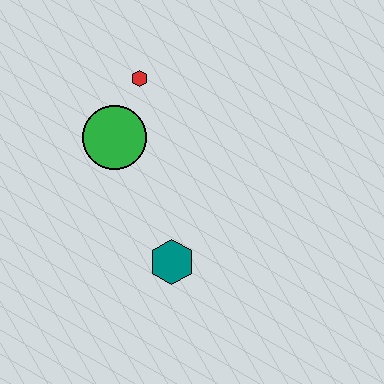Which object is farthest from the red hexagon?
The teal hexagon is farthest from the red hexagon.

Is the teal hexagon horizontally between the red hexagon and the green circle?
No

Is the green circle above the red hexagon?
No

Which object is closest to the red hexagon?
The green circle is closest to the red hexagon.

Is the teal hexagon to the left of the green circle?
No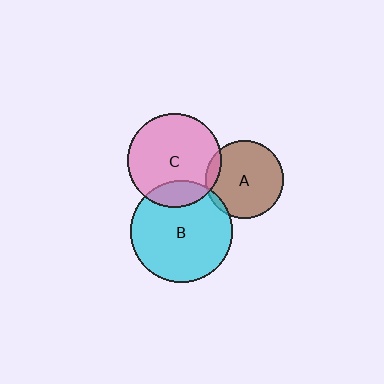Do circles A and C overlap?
Yes.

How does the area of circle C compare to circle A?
Approximately 1.4 times.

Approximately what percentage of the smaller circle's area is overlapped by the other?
Approximately 10%.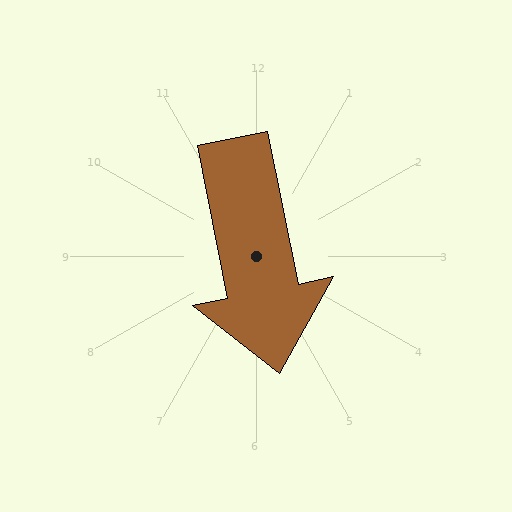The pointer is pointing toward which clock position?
Roughly 6 o'clock.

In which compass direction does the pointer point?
South.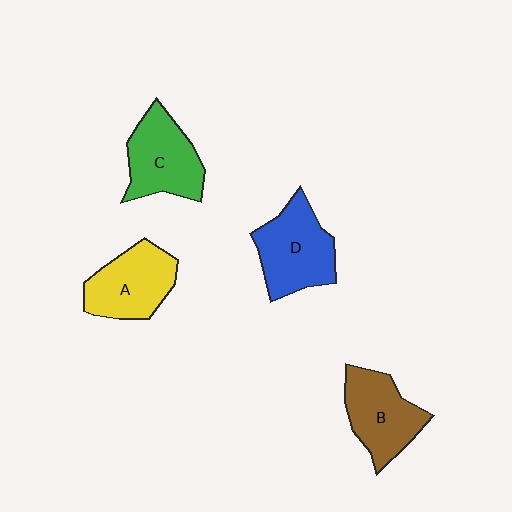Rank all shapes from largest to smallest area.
From largest to smallest: D (blue), C (green), A (yellow), B (brown).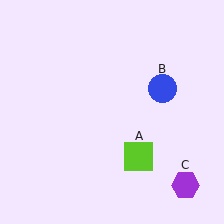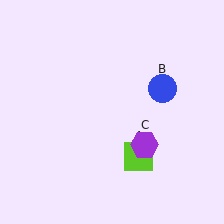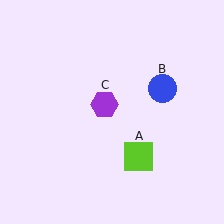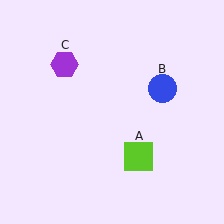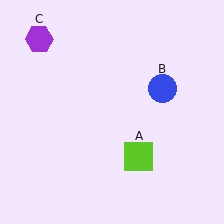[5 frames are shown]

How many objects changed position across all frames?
1 object changed position: purple hexagon (object C).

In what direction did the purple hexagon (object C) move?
The purple hexagon (object C) moved up and to the left.